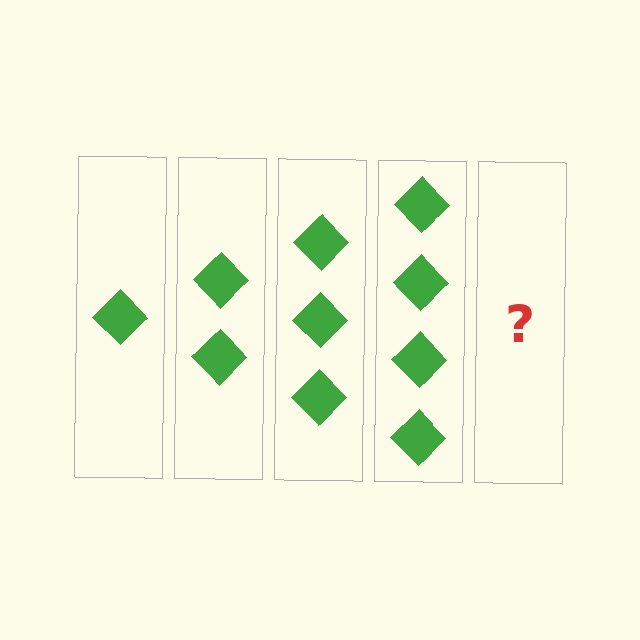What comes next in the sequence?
The next element should be 5 diamonds.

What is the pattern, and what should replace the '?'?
The pattern is that each step adds one more diamond. The '?' should be 5 diamonds.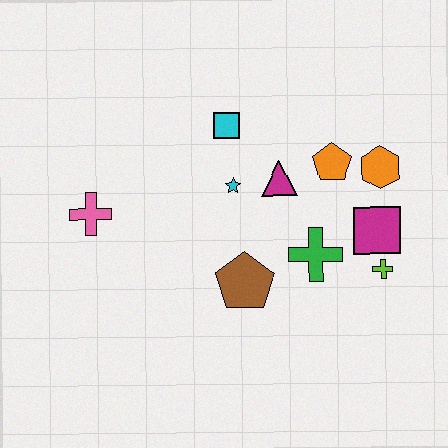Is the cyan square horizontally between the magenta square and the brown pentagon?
No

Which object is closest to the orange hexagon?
The orange pentagon is closest to the orange hexagon.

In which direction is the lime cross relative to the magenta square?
The lime cross is below the magenta square.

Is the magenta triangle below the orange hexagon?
Yes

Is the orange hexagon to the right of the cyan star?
Yes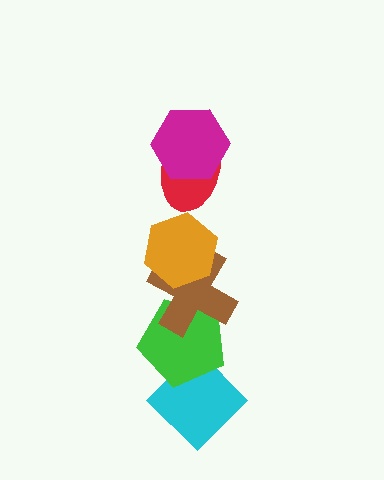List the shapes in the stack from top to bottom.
From top to bottom: the magenta hexagon, the red ellipse, the orange hexagon, the brown cross, the green pentagon, the cyan diamond.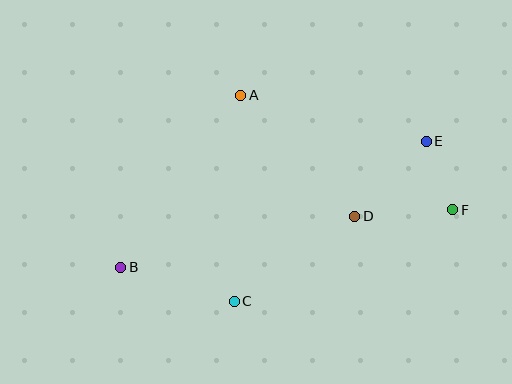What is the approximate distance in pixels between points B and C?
The distance between B and C is approximately 118 pixels.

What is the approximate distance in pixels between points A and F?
The distance between A and F is approximately 241 pixels.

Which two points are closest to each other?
Points E and F are closest to each other.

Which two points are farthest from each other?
Points B and F are farthest from each other.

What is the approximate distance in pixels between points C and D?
The distance between C and D is approximately 147 pixels.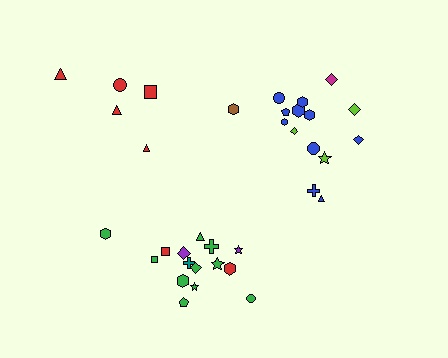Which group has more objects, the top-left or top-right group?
The top-right group.